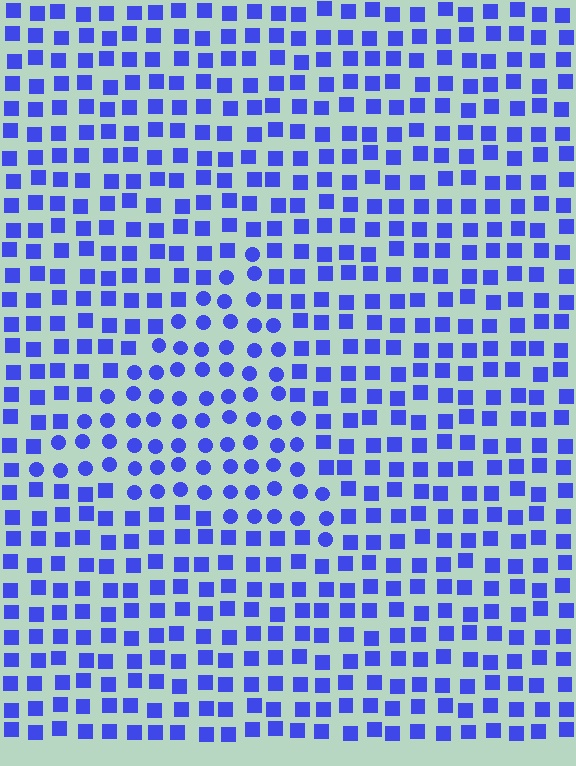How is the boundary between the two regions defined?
The boundary is defined by a change in element shape: circles inside vs. squares outside. All elements share the same color and spacing.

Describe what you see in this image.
The image is filled with small blue elements arranged in a uniform grid. A triangle-shaped region contains circles, while the surrounding area contains squares. The boundary is defined purely by the change in element shape.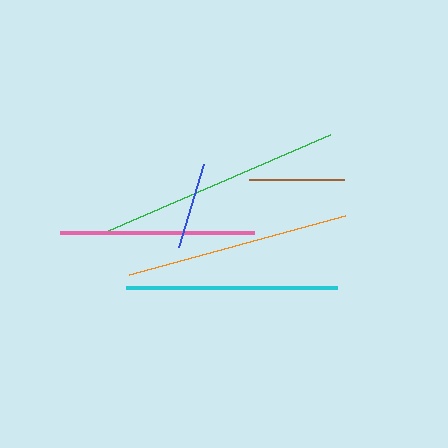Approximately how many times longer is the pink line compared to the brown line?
The pink line is approximately 2.1 times the length of the brown line.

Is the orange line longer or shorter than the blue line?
The orange line is longer than the blue line.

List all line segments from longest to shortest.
From longest to shortest: green, orange, cyan, pink, brown, blue.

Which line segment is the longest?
The green line is the longest at approximately 250 pixels.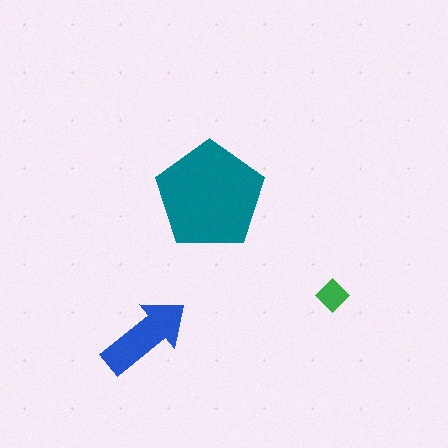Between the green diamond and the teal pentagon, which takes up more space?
The teal pentagon.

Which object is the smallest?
The green diamond.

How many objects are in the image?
There are 3 objects in the image.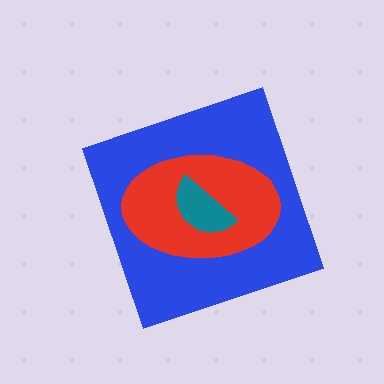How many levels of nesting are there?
3.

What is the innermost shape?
The teal semicircle.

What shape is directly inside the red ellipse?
The teal semicircle.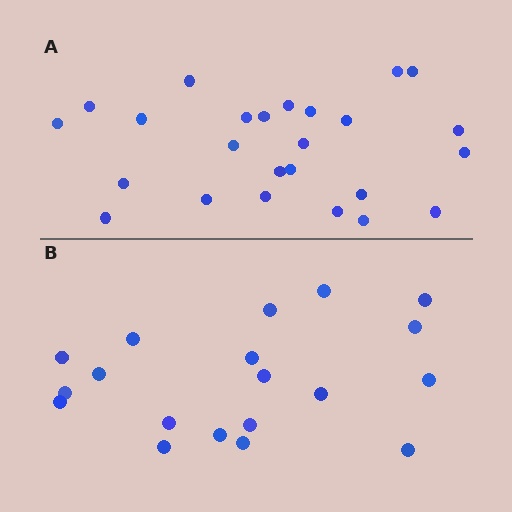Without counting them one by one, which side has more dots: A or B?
Region A (the top region) has more dots.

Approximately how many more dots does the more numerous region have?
Region A has about 6 more dots than region B.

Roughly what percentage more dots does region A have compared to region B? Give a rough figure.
About 30% more.